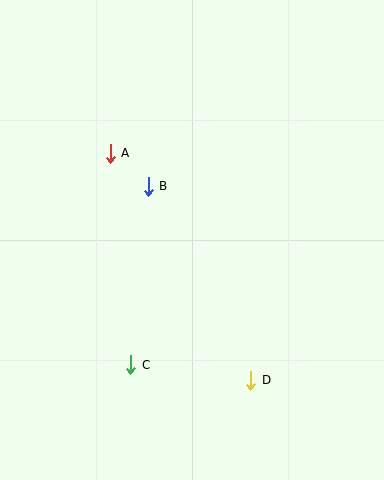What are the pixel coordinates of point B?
Point B is at (148, 186).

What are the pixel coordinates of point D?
Point D is at (251, 380).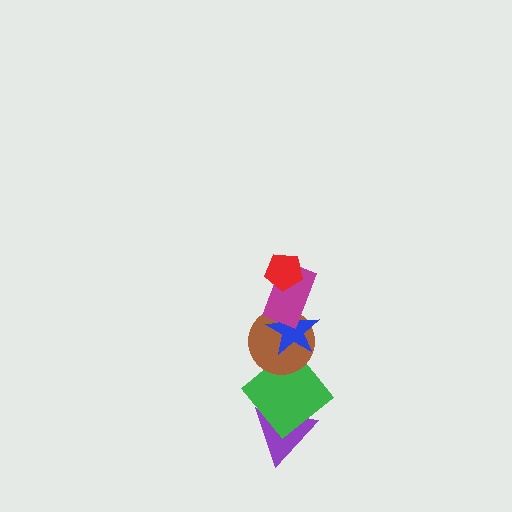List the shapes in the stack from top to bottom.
From top to bottom: the red pentagon, the magenta rectangle, the blue star, the brown circle, the green diamond, the purple triangle.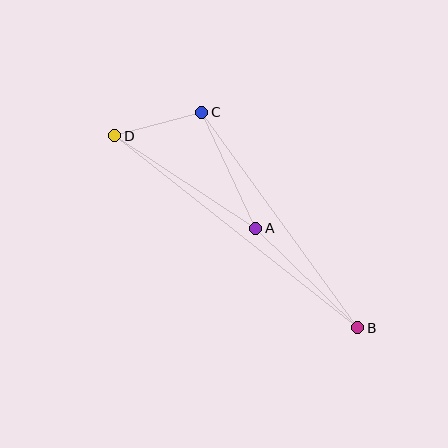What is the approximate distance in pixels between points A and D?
The distance between A and D is approximately 169 pixels.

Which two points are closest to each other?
Points C and D are closest to each other.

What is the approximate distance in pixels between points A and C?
The distance between A and C is approximately 128 pixels.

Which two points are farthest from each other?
Points B and D are farthest from each other.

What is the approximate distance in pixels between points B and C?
The distance between B and C is approximately 266 pixels.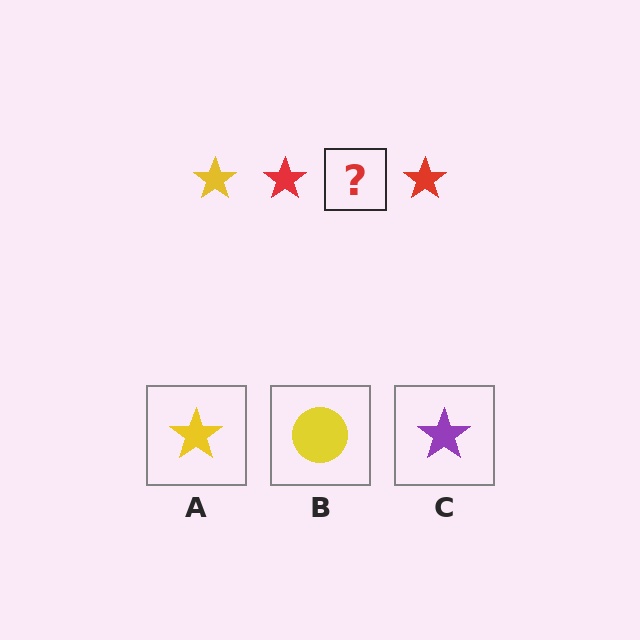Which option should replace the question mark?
Option A.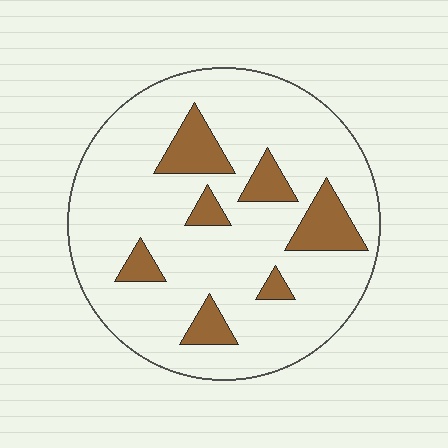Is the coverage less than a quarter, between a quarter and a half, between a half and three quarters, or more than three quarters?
Less than a quarter.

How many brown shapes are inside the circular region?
7.